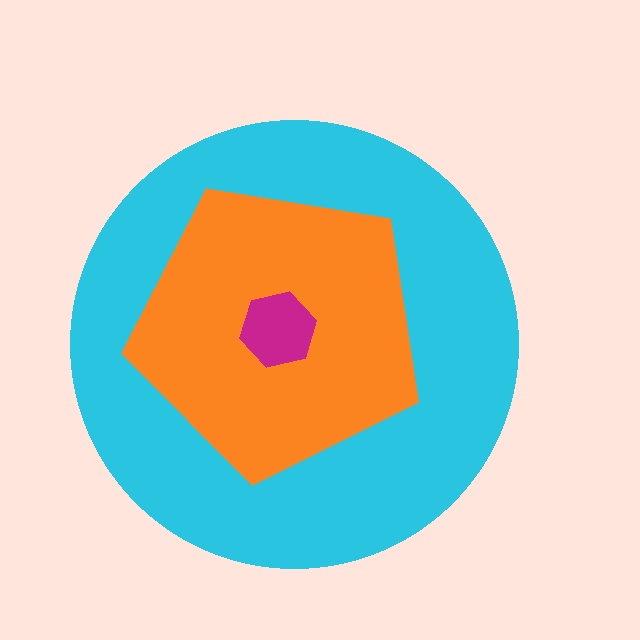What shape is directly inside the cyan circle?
The orange pentagon.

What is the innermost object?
The magenta hexagon.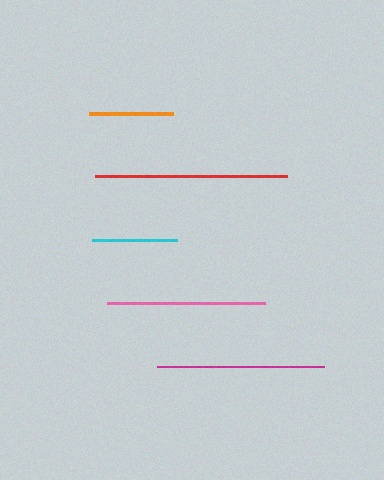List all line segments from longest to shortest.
From longest to shortest: red, magenta, pink, cyan, orange.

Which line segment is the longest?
The red line is the longest at approximately 192 pixels.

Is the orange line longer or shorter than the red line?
The red line is longer than the orange line.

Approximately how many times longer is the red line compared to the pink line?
The red line is approximately 1.2 times the length of the pink line.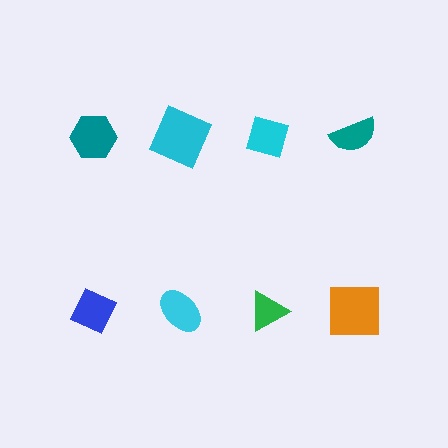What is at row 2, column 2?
A cyan ellipse.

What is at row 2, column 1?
A blue diamond.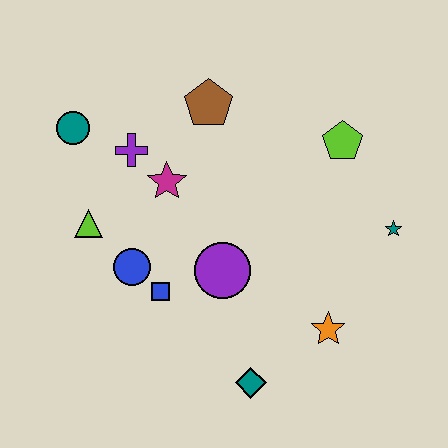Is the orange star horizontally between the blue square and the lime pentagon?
Yes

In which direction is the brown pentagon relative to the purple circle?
The brown pentagon is above the purple circle.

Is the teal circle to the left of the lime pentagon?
Yes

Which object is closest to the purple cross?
The magenta star is closest to the purple cross.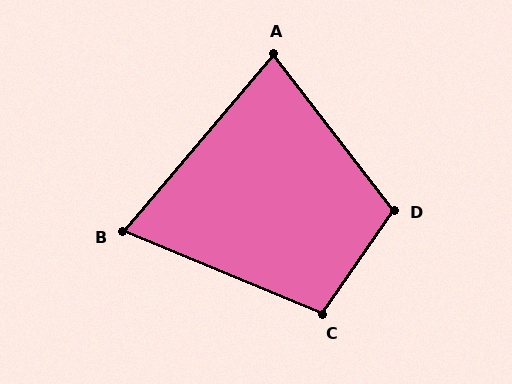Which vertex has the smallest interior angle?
B, at approximately 72 degrees.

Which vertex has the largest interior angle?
D, at approximately 108 degrees.